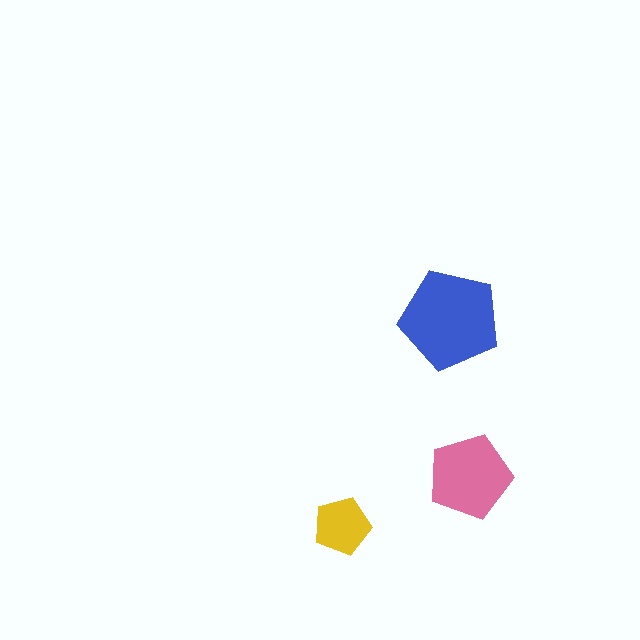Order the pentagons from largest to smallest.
the blue one, the pink one, the yellow one.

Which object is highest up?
The blue pentagon is topmost.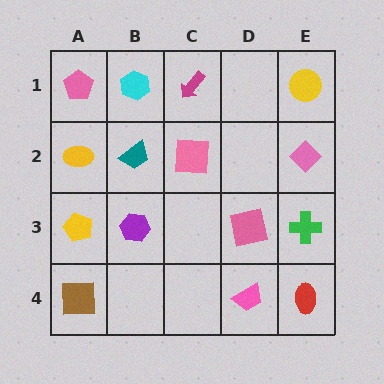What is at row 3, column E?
A green cross.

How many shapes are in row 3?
4 shapes.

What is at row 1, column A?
A pink pentagon.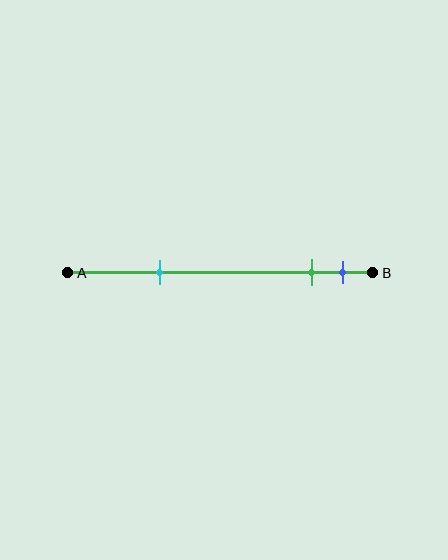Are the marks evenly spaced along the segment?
No, the marks are not evenly spaced.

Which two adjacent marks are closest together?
The green and blue marks are the closest adjacent pair.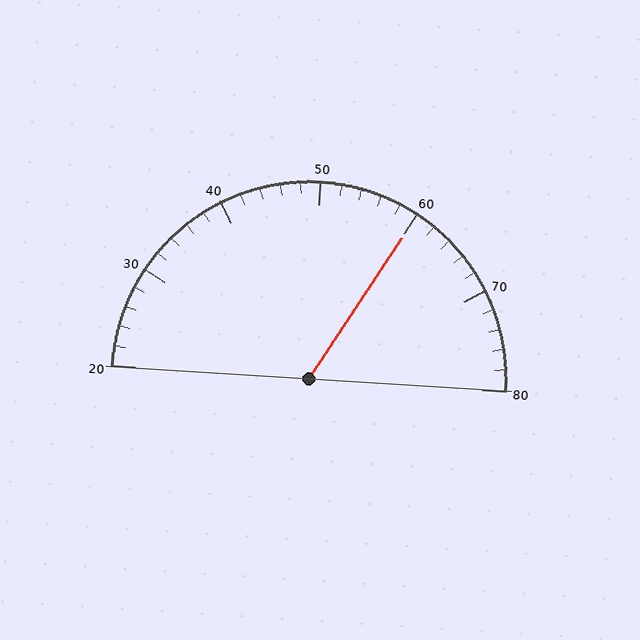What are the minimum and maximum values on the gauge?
The gauge ranges from 20 to 80.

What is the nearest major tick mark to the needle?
The nearest major tick mark is 60.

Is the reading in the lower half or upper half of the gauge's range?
The reading is in the upper half of the range (20 to 80).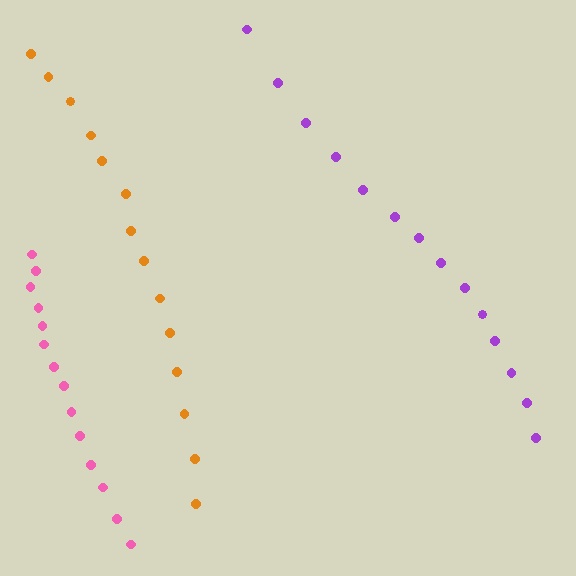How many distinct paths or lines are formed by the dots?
There are 3 distinct paths.